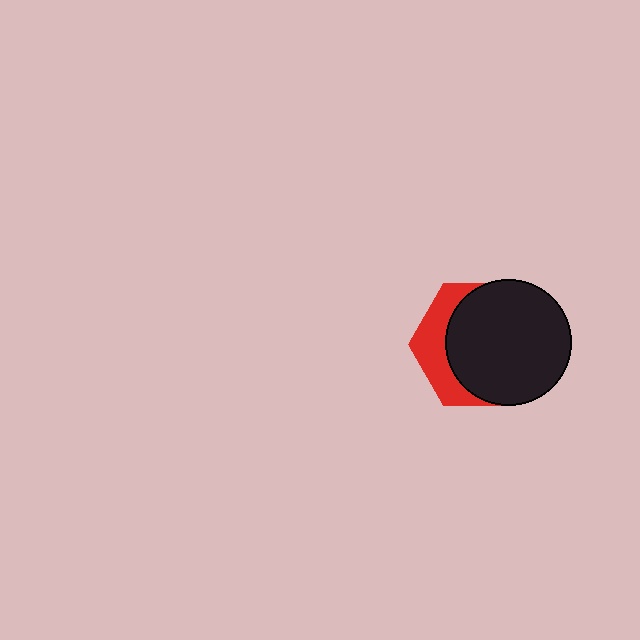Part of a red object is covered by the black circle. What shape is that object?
It is a hexagon.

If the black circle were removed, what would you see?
You would see the complete red hexagon.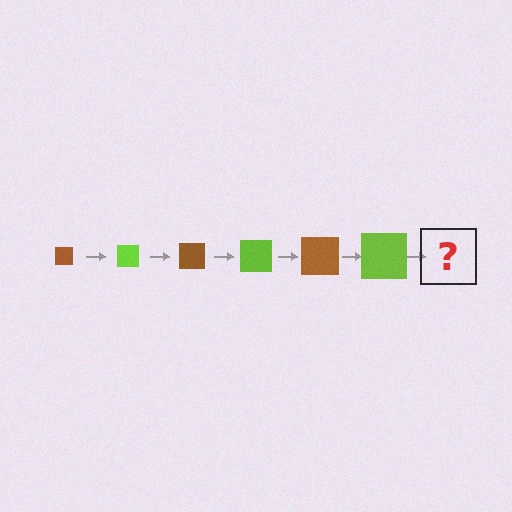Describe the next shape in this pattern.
It should be a brown square, larger than the previous one.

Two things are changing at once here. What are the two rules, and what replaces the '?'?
The two rules are that the square grows larger each step and the color cycles through brown and lime. The '?' should be a brown square, larger than the previous one.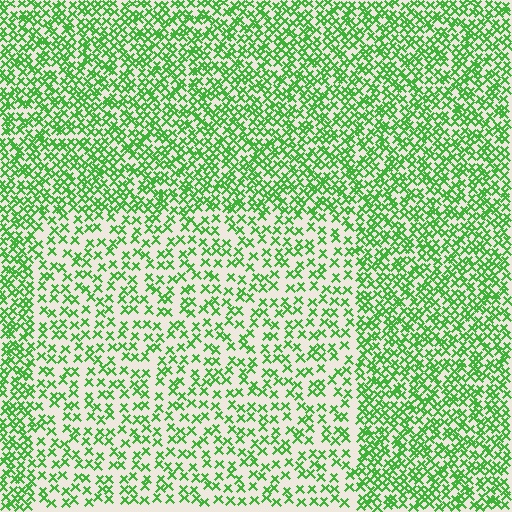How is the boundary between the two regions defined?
The boundary is defined by a change in element density (approximately 1.9x ratio). All elements are the same color, size, and shape.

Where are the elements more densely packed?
The elements are more densely packed outside the rectangle boundary.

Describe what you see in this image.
The image contains small green elements arranged at two different densities. A rectangle-shaped region is visible where the elements are less densely packed than the surrounding area.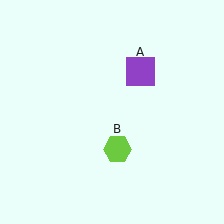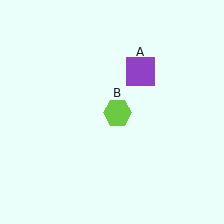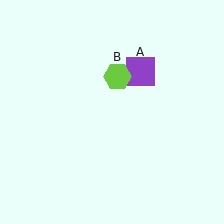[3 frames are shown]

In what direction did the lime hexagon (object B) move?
The lime hexagon (object B) moved up.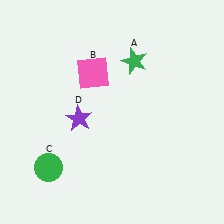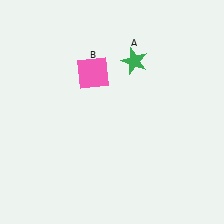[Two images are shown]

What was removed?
The purple star (D), the green circle (C) were removed in Image 2.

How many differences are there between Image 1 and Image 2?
There are 2 differences between the two images.